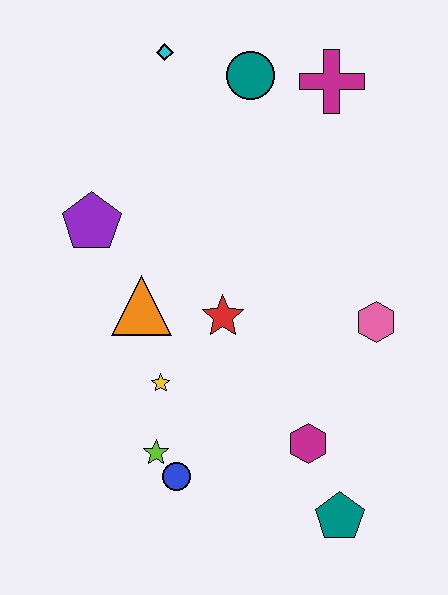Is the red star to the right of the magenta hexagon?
No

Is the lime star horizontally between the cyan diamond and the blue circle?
No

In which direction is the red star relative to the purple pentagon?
The red star is to the right of the purple pentagon.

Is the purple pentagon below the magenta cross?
Yes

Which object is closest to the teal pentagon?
The magenta hexagon is closest to the teal pentagon.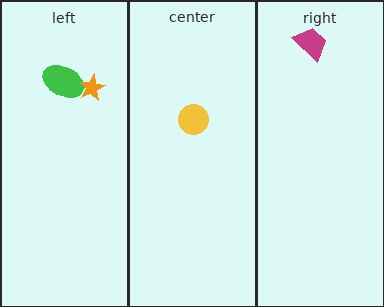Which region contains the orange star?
The left region.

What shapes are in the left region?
The green ellipse, the orange star.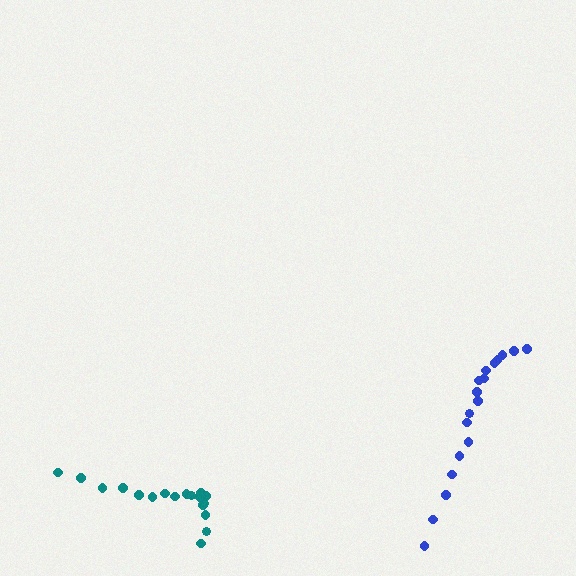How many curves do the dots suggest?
There are 2 distinct paths.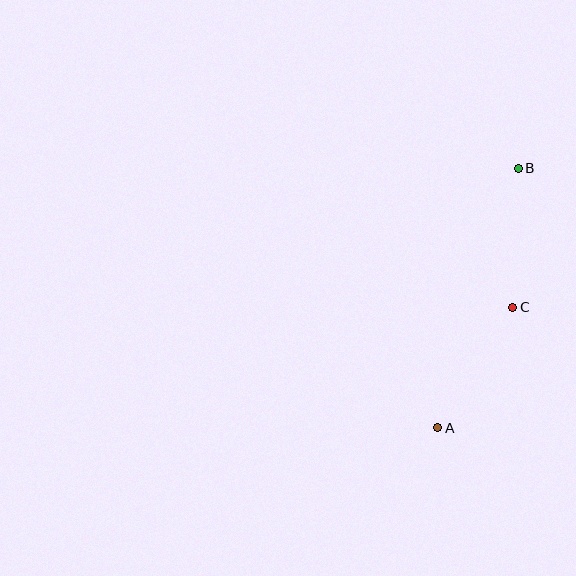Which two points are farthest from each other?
Points A and B are farthest from each other.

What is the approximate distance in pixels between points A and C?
The distance between A and C is approximately 142 pixels.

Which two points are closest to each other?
Points B and C are closest to each other.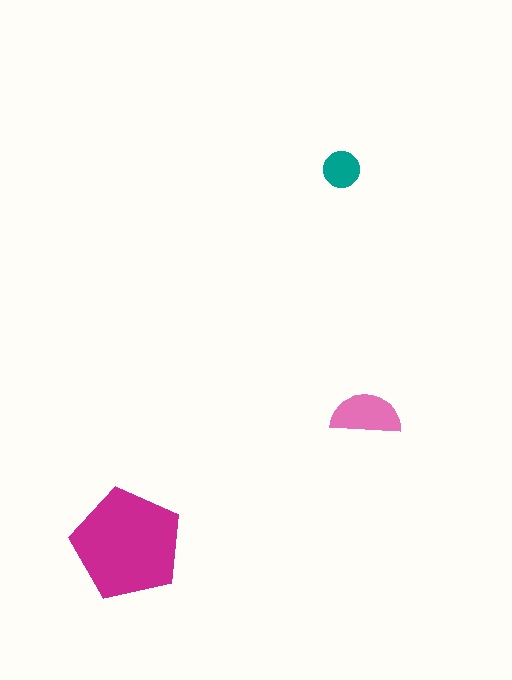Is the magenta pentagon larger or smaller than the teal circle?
Larger.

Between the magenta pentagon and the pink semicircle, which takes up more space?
The magenta pentagon.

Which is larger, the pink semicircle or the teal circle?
The pink semicircle.